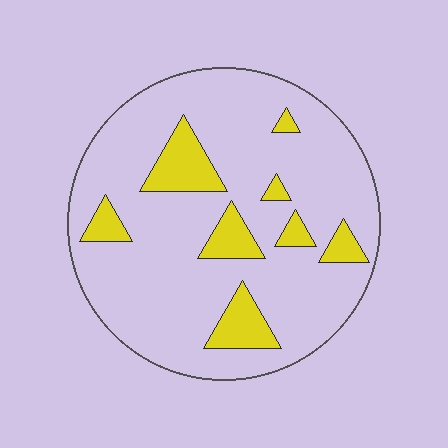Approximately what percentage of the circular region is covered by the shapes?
Approximately 15%.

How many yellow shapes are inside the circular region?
8.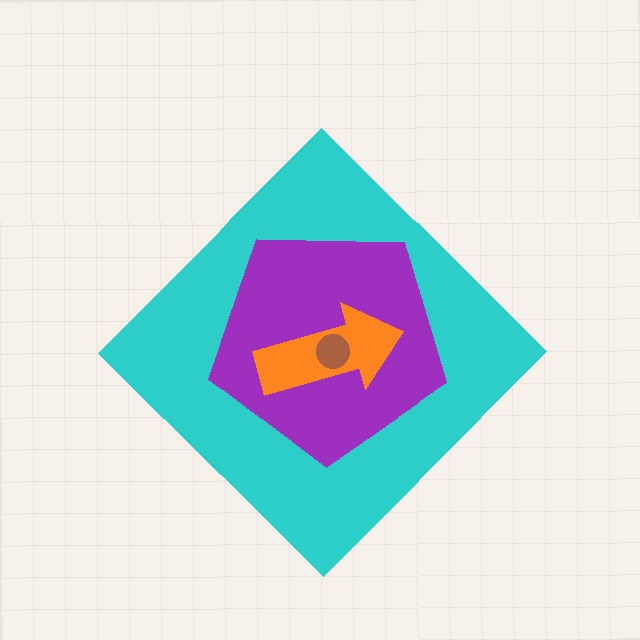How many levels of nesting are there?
4.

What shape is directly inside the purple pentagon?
The orange arrow.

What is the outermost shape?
The cyan diamond.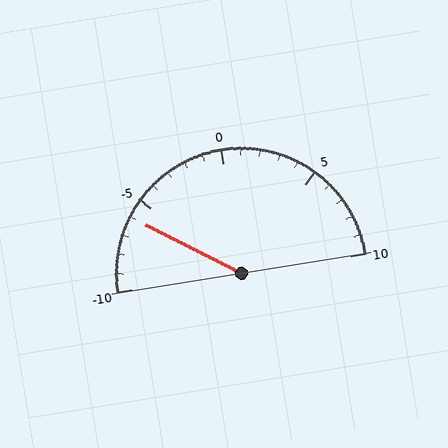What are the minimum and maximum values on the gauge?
The gauge ranges from -10 to 10.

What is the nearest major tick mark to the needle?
The nearest major tick mark is -5.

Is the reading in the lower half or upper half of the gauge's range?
The reading is in the lower half of the range (-10 to 10).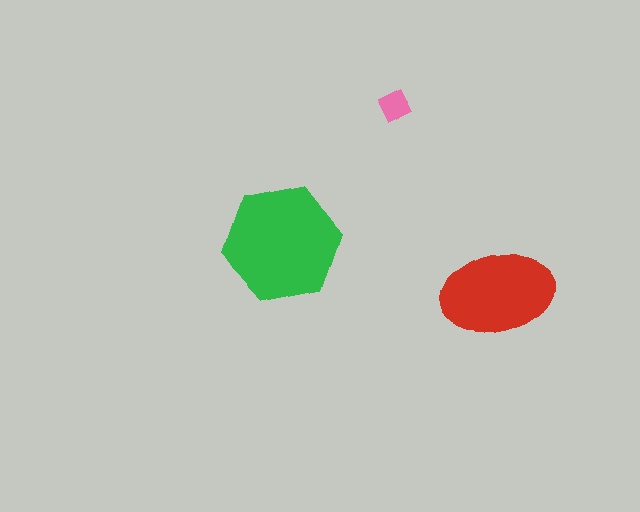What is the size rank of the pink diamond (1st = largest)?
3rd.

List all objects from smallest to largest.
The pink diamond, the red ellipse, the green hexagon.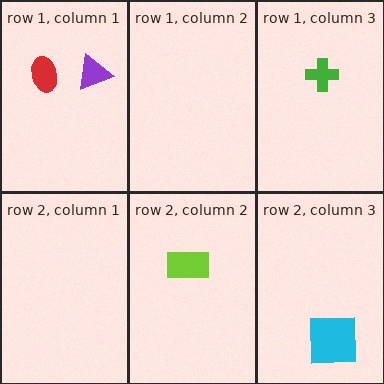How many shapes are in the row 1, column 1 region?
2.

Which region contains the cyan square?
The row 2, column 3 region.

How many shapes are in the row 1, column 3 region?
1.